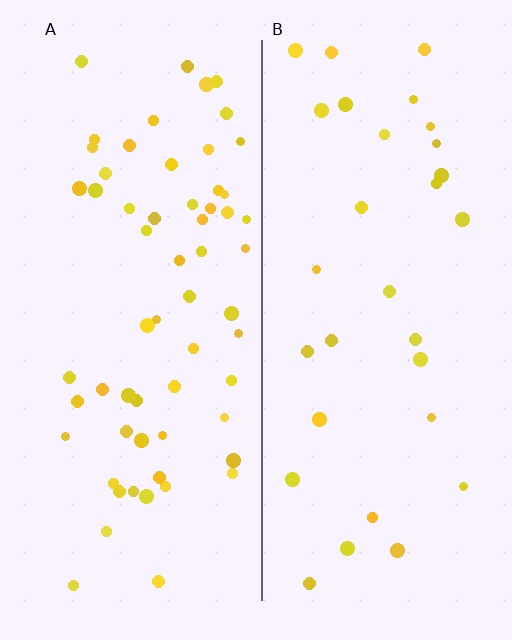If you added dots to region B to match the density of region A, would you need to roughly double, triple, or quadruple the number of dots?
Approximately double.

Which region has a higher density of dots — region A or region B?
A (the left).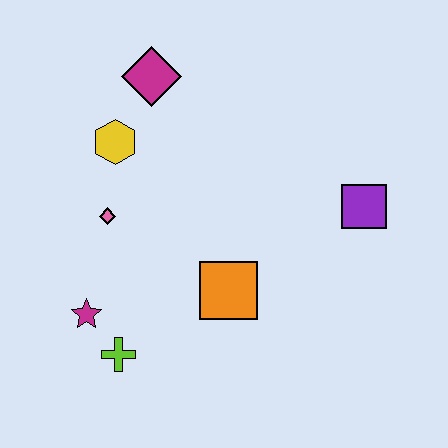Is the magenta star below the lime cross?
No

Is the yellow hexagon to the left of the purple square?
Yes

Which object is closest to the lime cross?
The magenta star is closest to the lime cross.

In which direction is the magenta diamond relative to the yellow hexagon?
The magenta diamond is above the yellow hexagon.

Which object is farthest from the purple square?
The magenta star is farthest from the purple square.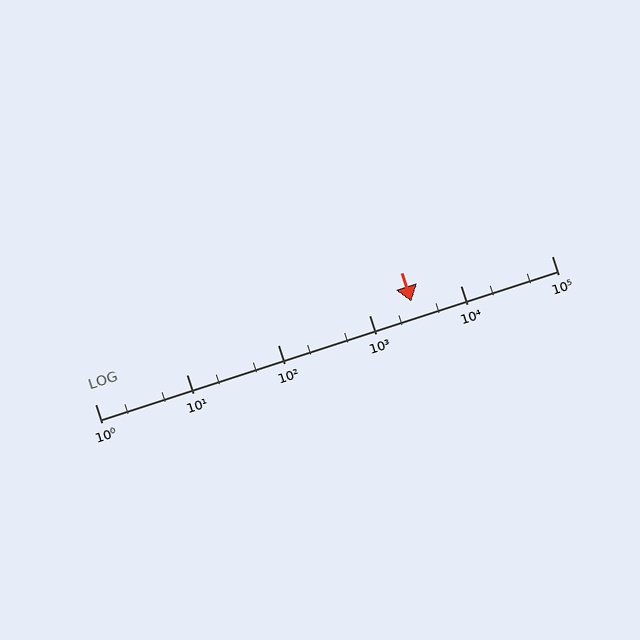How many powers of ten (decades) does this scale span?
The scale spans 5 decades, from 1 to 100000.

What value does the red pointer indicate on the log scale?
The pointer indicates approximately 2900.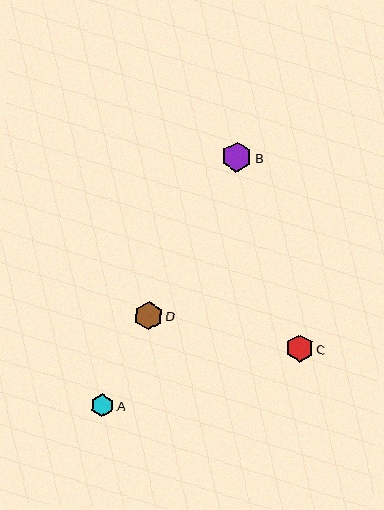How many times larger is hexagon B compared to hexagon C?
Hexagon B is approximately 1.1 times the size of hexagon C.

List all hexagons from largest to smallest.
From largest to smallest: B, D, C, A.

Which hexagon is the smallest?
Hexagon A is the smallest with a size of approximately 24 pixels.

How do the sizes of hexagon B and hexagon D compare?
Hexagon B and hexagon D are approximately the same size.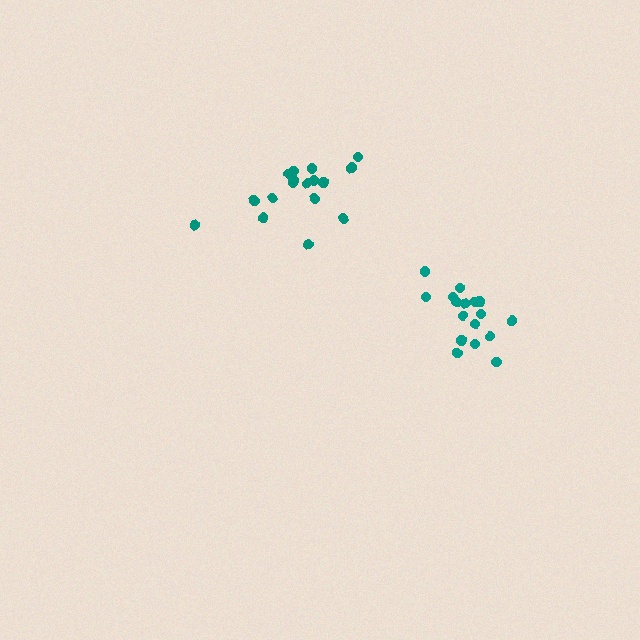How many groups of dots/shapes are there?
There are 2 groups.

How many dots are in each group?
Group 1: 17 dots, Group 2: 17 dots (34 total).